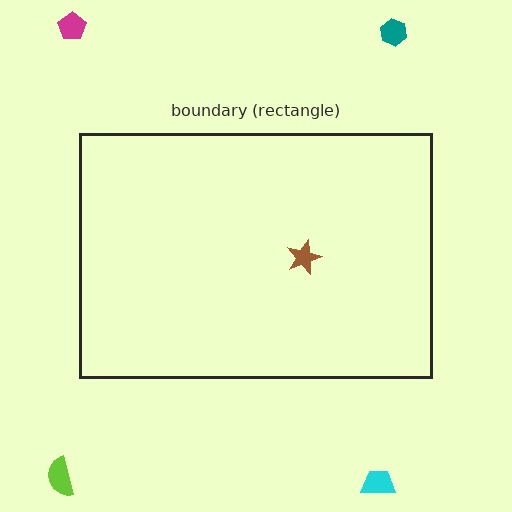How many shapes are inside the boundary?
1 inside, 4 outside.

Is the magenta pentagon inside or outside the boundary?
Outside.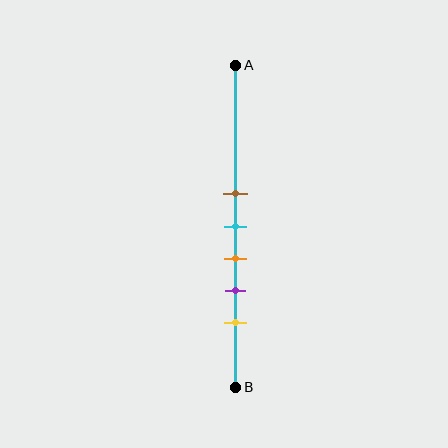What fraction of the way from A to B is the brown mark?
The brown mark is approximately 40% (0.4) of the way from A to B.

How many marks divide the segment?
There are 5 marks dividing the segment.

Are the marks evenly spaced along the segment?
Yes, the marks are approximately evenly spaced.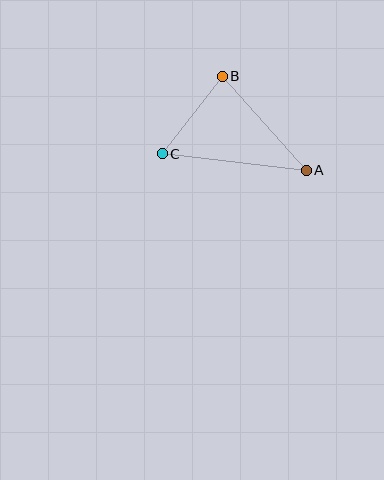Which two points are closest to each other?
Points B and C are closest to each other.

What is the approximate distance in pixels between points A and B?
The distance between A and B is approximately 126 pixels.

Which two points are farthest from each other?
Points A and C are farthest from each other.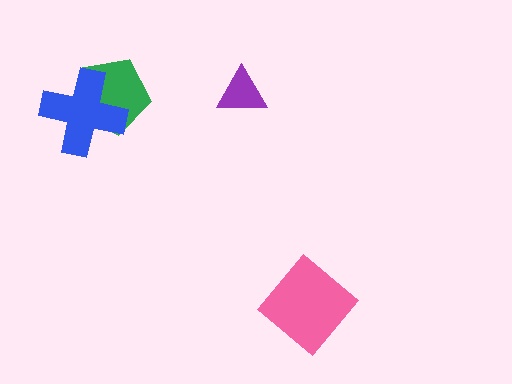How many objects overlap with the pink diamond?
0 objects overlap with the pink diamond.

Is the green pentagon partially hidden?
Yes, it is partially covered by another shape.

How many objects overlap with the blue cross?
1 object overlaps with the blue cross.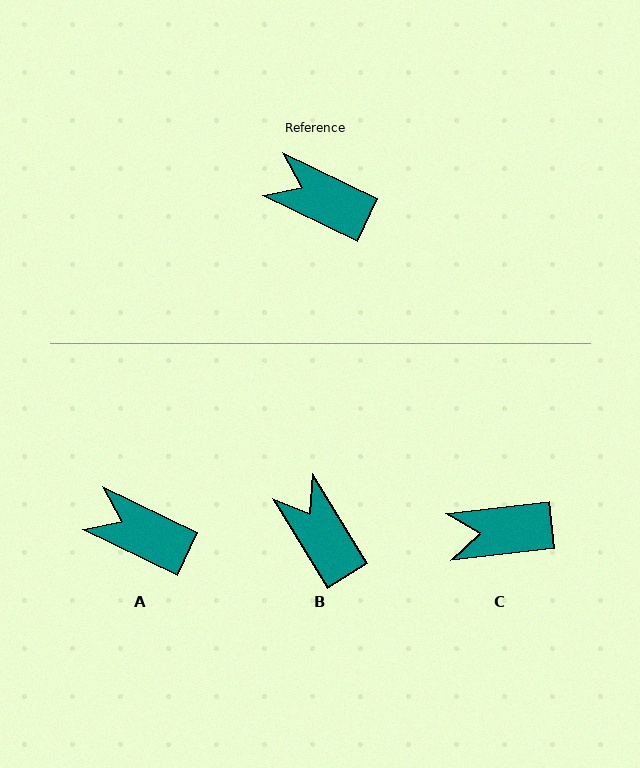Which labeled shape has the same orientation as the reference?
A.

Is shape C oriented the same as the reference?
No, it is off by about 32 degrees.